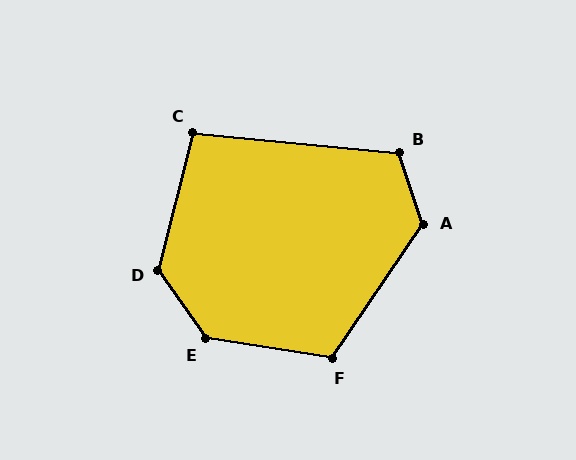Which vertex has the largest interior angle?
E, at approximately 134 degrees.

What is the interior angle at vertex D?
Approximately 131 degrees (obtuse).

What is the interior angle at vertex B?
Approximately 114 degrees (obtuse).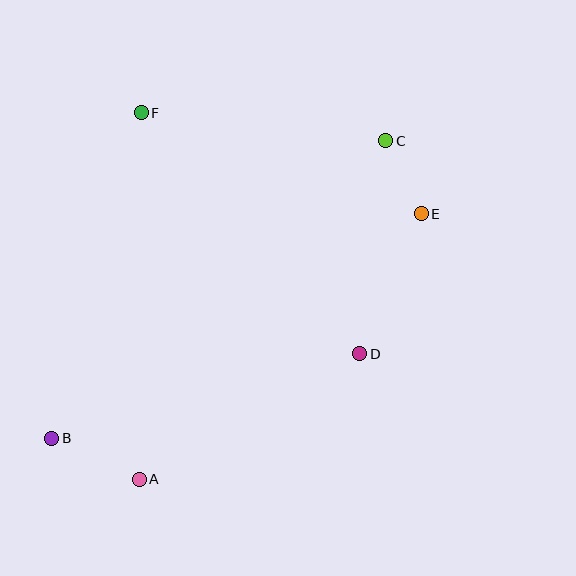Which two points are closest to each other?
Points C and E are closest to each other.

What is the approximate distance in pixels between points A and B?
The distance between A and B is approximately 97 pixels.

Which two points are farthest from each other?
Points B and C are farthest from each other.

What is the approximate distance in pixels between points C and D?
The distance between C and D is approximately 215 pixels.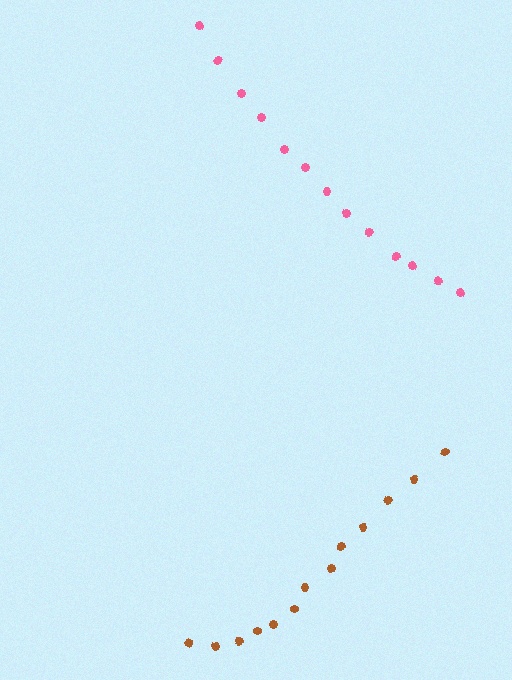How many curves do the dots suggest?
There are 2 distinct paths.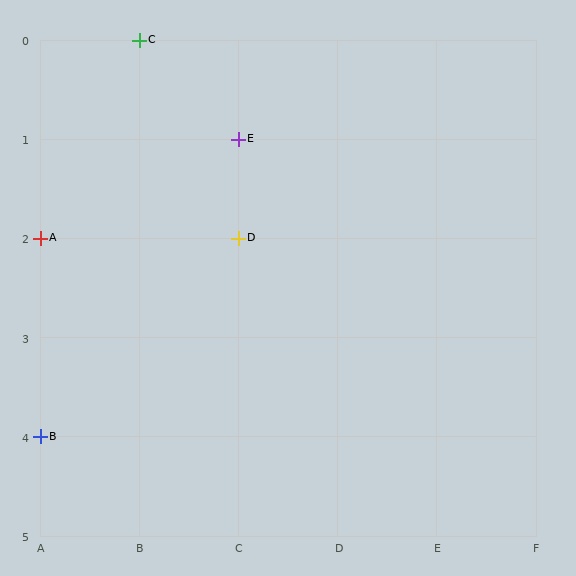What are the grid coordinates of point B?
Point B is at grid coordinates (A, 4).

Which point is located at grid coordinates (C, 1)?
Point E is at (C, 1).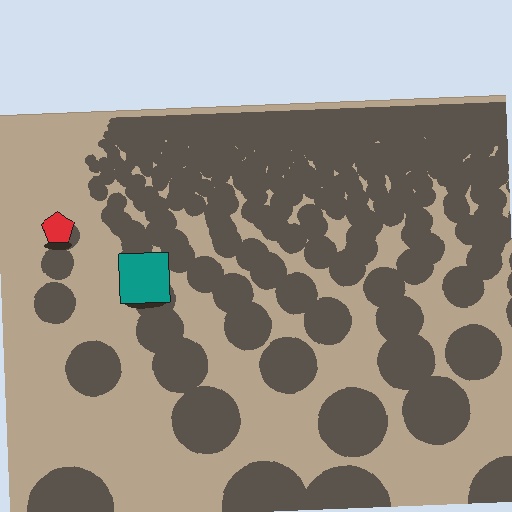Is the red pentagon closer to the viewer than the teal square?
No. The teal square is closer — you can tell from the texture gradient: the ground texture is coarser near it.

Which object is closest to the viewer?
The teal square is closest. The texture marks near it are larger and more spread out.